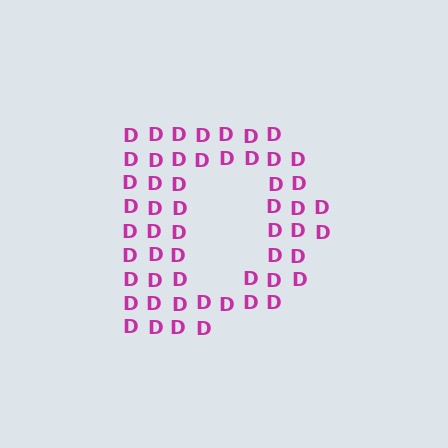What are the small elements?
The small elements are letter D's.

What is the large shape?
The large shape is the letter D.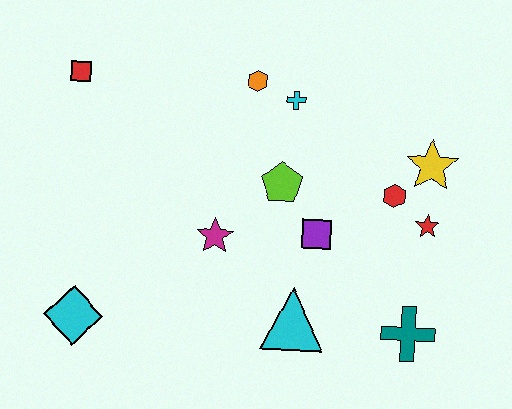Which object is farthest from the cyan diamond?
The yellow star is farthest from the cyan diamond.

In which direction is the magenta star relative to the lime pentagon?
The magenta star is to the left of the lime pentagon.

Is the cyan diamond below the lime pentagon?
Yes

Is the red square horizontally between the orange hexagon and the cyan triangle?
No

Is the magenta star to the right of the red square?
Yes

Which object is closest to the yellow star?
The red hexagon is closest to the yellow star.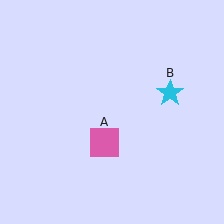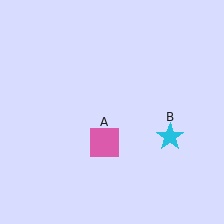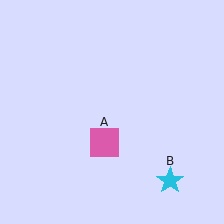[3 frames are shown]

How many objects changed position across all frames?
1 object changed position: cyan star (object B).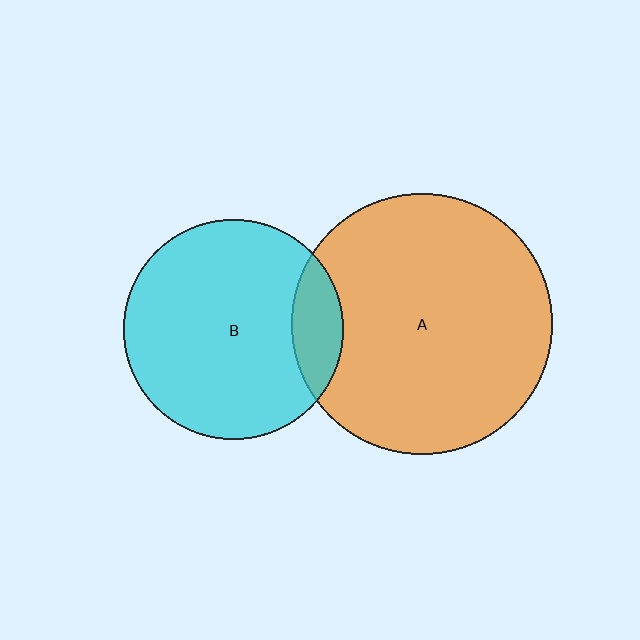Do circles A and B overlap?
Yes.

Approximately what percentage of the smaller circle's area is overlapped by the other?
Approximately 15%.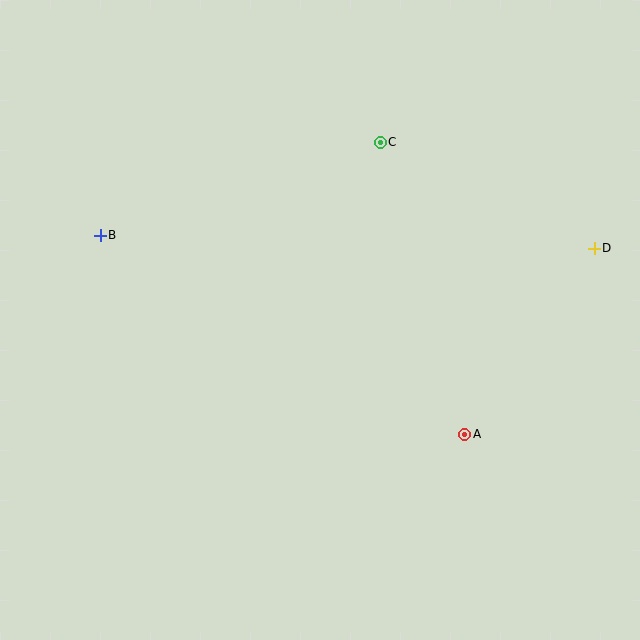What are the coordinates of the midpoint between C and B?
The midpoint between C and B is at (240, 189).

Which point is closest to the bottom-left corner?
Point B is closest to the bottom-left corner.